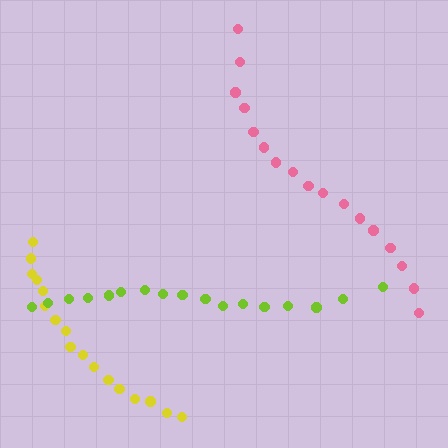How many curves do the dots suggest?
There are 3 distinct paths.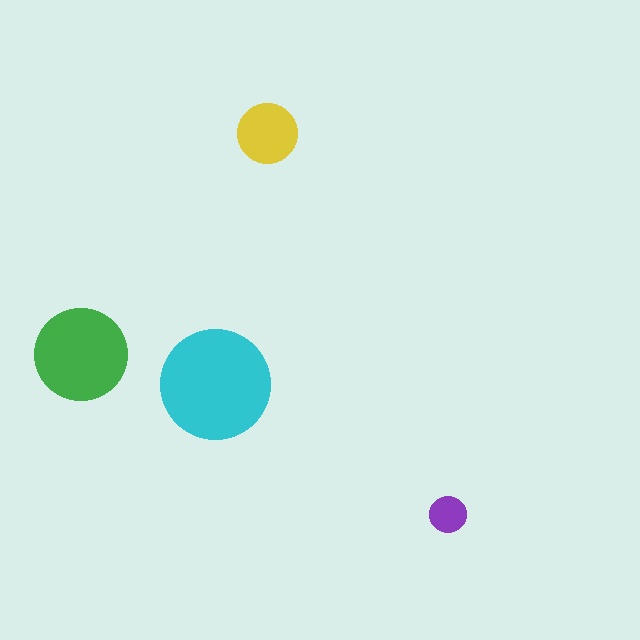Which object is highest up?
The yellow circle is topmost.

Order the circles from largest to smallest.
the cyan one, the green one, the yellow one, the purple one.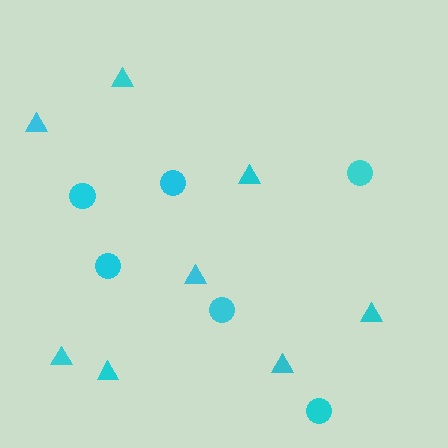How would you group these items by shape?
There are 2 groups: one group of circles (6) and one group of triangles (8).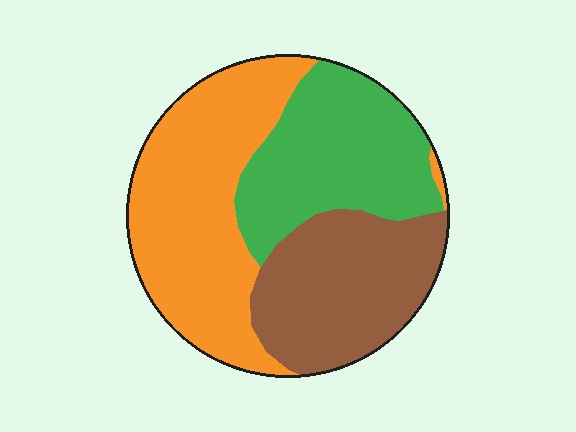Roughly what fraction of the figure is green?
Green takes up between a sixth and a third of the figure.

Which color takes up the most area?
Orange, at roughly 40%.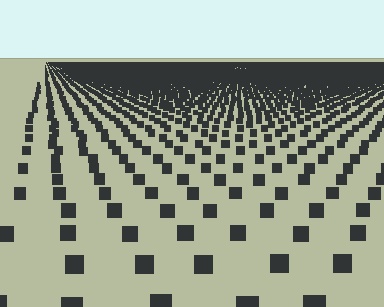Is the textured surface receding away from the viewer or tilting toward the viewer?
The surface is receding away from the viewer. Texture elements get smaller and denser toward the top.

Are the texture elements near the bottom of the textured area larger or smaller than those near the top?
Larger. Near the bottom, elements are closer to the viewer and appear at a bigger on-screen size.